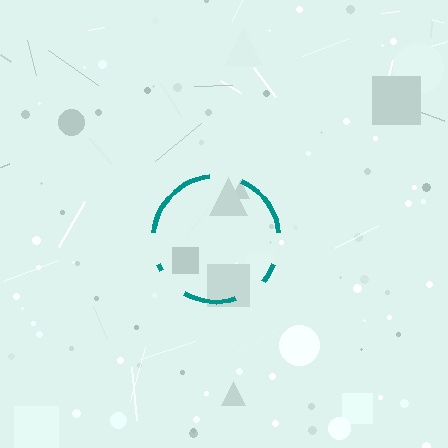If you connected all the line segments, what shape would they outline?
They would outline a circle.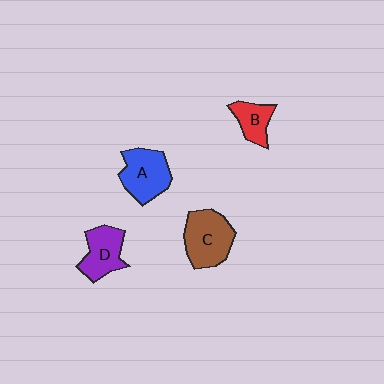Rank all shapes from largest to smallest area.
From largest to smallest: C (brown), A (blue), D (purple), B (red).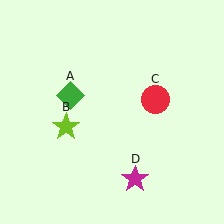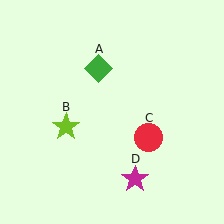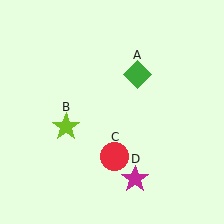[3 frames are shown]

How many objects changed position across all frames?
2 objects changed position: green diamond (object A), red circle (object C).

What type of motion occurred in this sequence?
The green diamond (object A), red circle (object C) rotated clockwise around the center of the scene.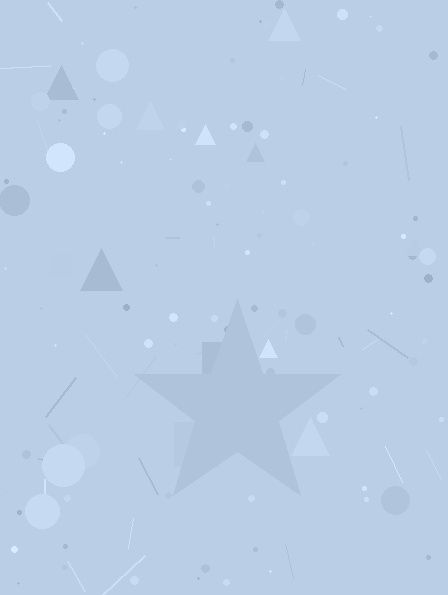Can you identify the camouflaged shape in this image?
The camouflaged shape is a star.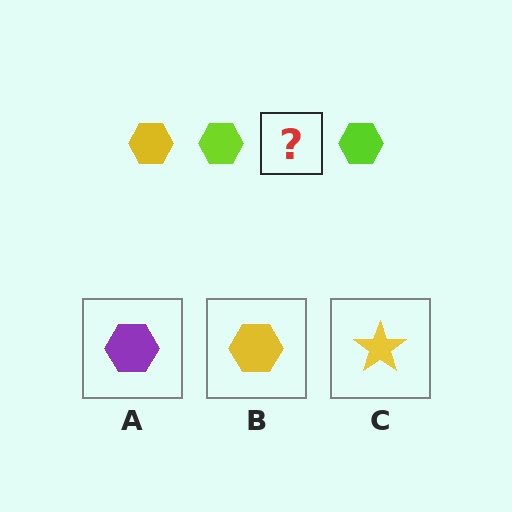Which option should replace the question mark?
Option B.